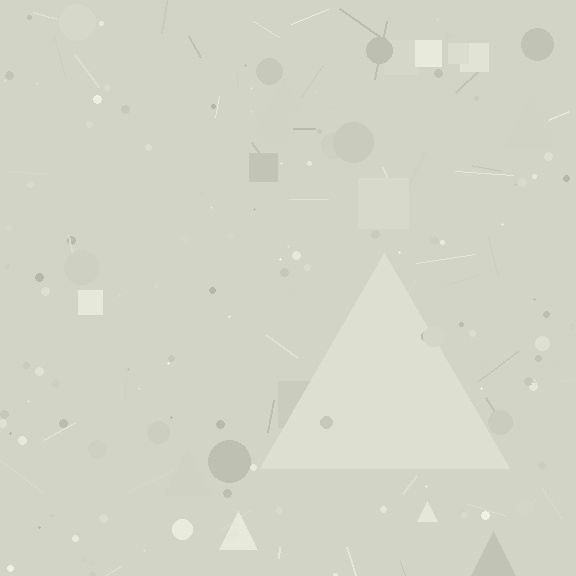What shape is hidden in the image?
A triangle is hidden in the image.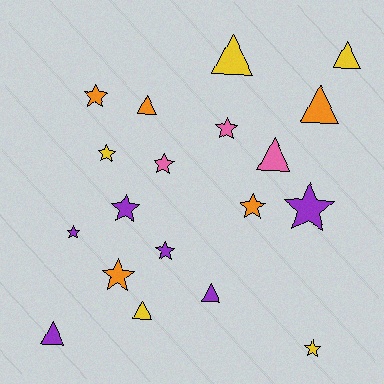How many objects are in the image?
There are 19 objects.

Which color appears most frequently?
Purple, with 6 objects.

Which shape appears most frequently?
Star, with 11 objects.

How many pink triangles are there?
There is 1 pink triangle.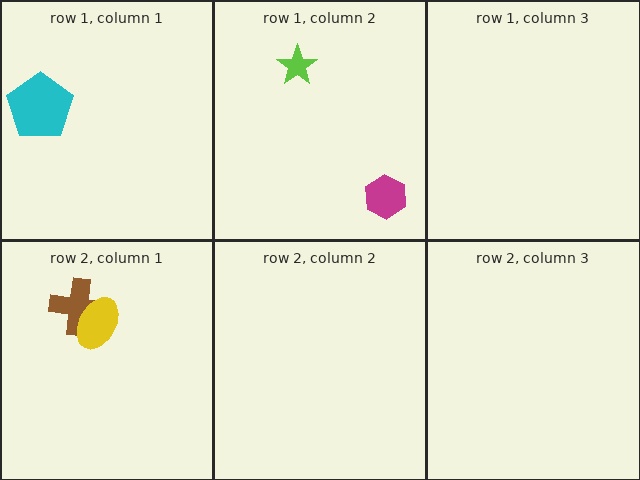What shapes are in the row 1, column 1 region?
The cyan pentagon.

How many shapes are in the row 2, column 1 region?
2.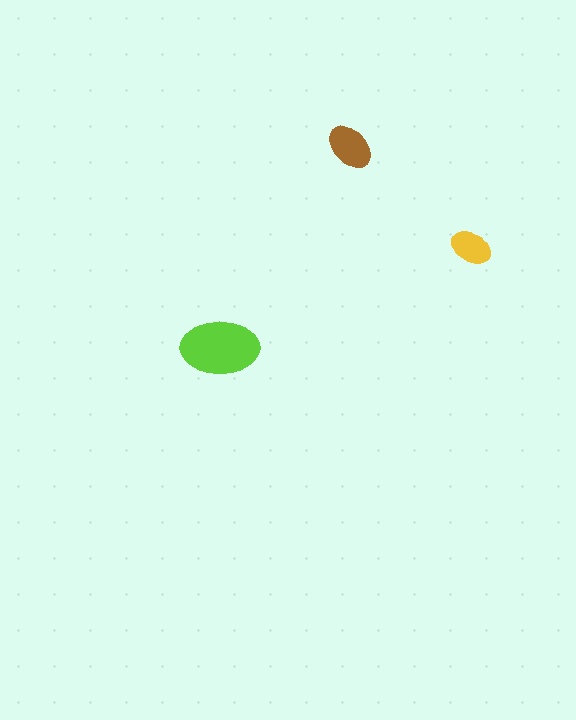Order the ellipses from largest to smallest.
the lime one, the brown one, the yellow one.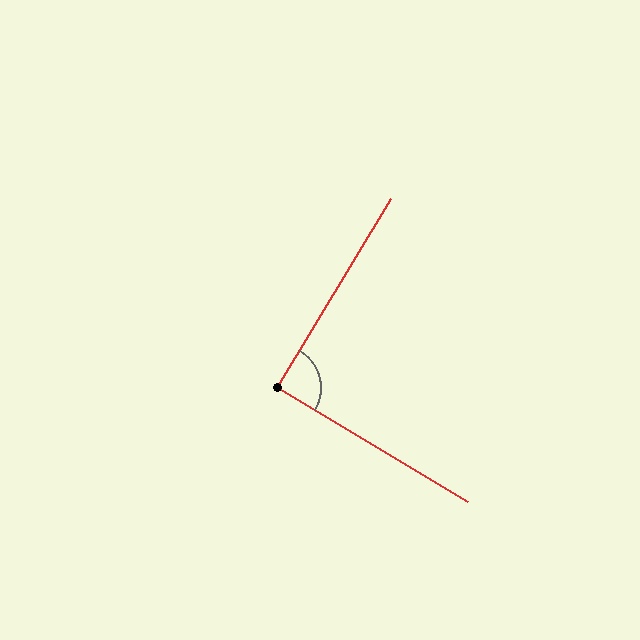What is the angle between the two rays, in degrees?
Approximately 90 degrees.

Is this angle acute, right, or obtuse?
It is approximately a right angle.